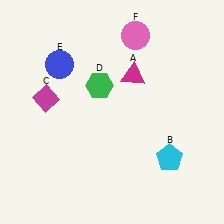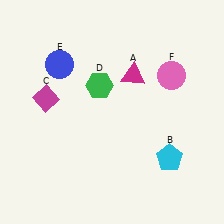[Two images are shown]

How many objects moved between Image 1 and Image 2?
1 object moved between the two images.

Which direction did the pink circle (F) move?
The pink circle (F) moved down.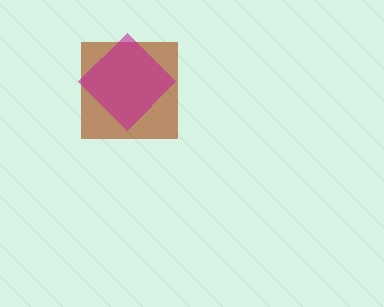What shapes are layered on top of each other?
The layered shapes are: a brown square, a magenta diamond.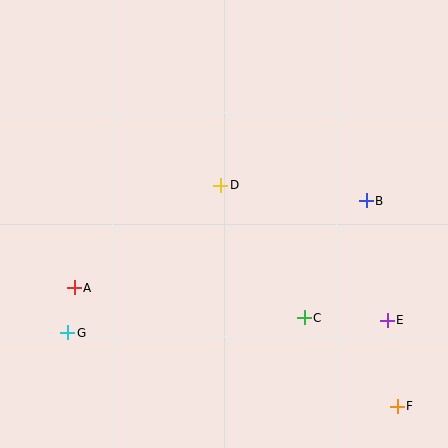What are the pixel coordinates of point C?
Point C is at (304, 318).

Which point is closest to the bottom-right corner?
Point F is closest to the bottom-right corner.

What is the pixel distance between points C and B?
The distance between C and B is 133 pixels.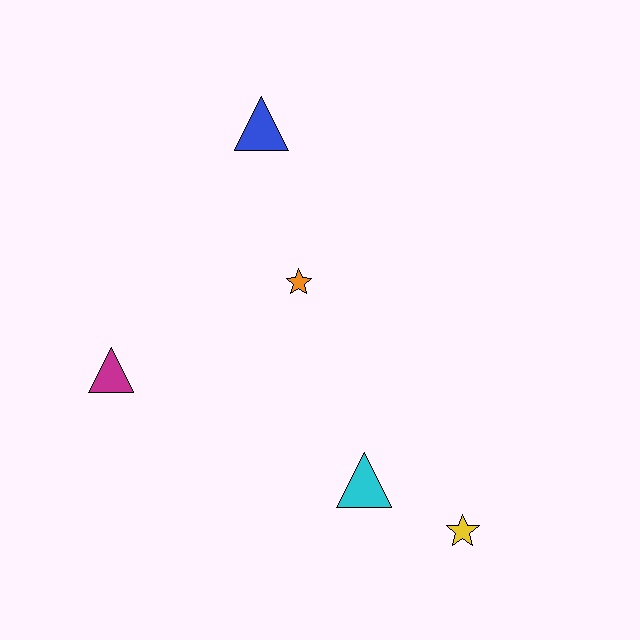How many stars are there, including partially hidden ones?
There are 2 stars.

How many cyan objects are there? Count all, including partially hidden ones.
There is 1 cyan object.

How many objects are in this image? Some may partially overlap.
There are 5 objects.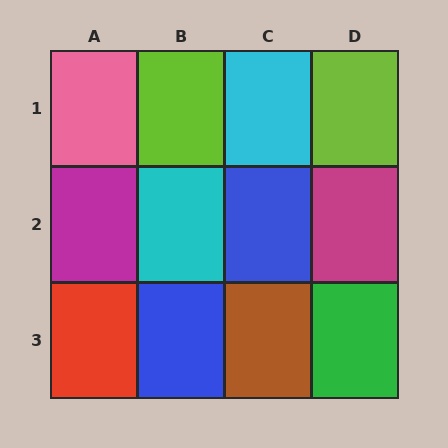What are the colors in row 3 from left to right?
Red, blue, brown, green.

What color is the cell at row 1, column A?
Pink.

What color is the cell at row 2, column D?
Magenta.